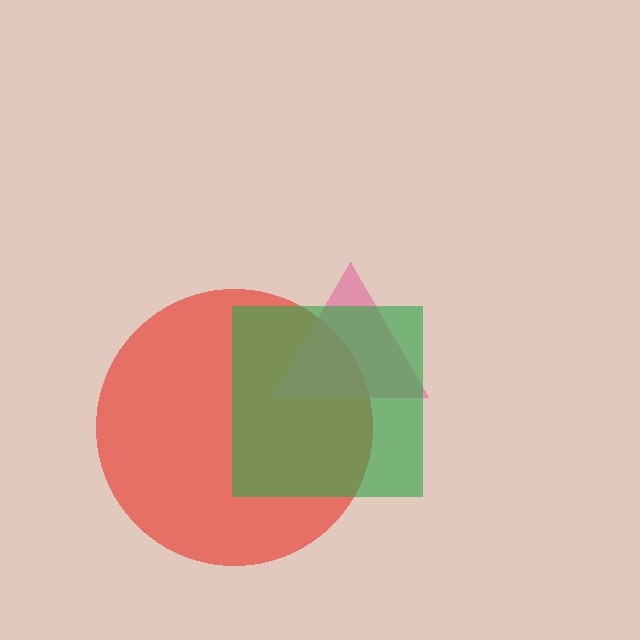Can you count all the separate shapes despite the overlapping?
Yes, there are 3 separate shapes.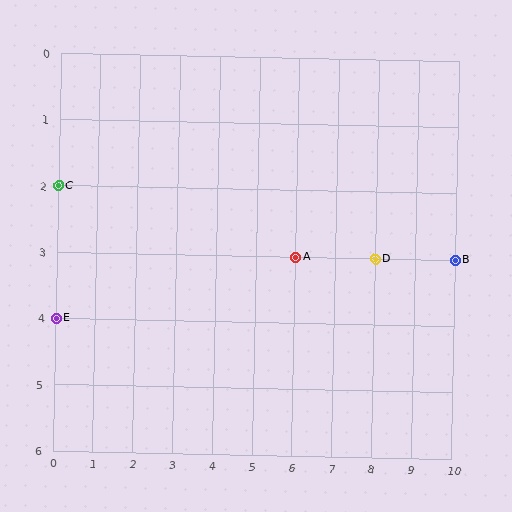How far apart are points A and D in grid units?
Points A and D are 2 columns apart.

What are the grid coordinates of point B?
Point B is at grid coordinates (10, 3).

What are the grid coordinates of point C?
Point C is at grid coordinates (0, 2).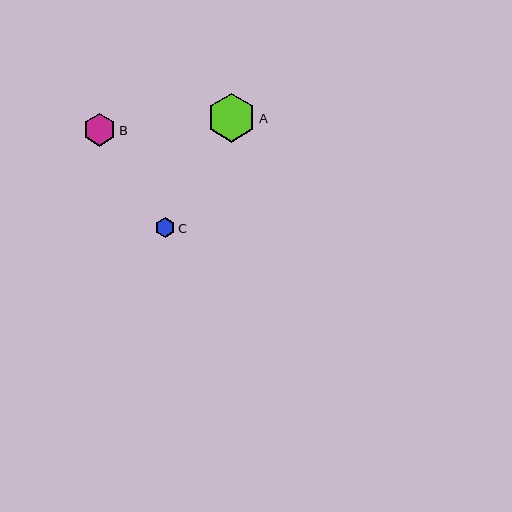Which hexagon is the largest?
Hexagon A is the largest with a size of approximately 49 pixels.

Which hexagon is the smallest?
Hexagon C is the smallest with a size of approximately 20 pixels.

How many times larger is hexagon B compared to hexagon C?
Hexagon B is approximately 1.6 times the size of hexagon C.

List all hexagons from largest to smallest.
From largest to smallest: A, B, C.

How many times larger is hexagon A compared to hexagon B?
Hexagon A is approximately 1.5 times the size of hexagon B.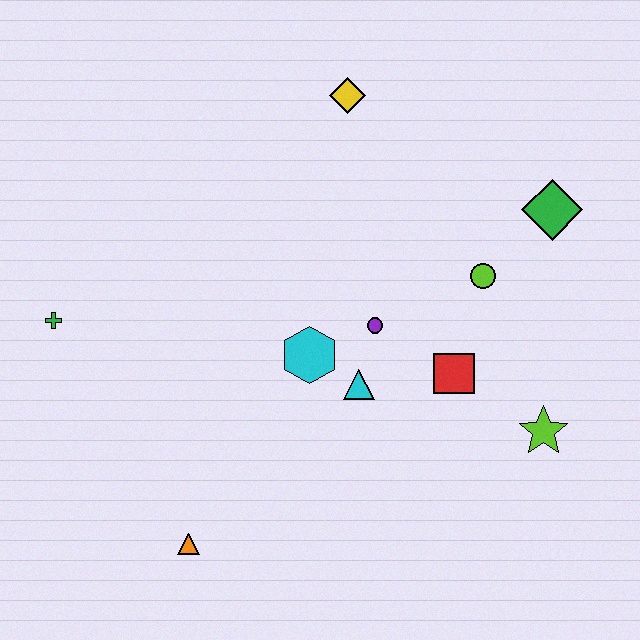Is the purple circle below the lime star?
No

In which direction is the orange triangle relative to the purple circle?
The orange triangle is below the purple circle.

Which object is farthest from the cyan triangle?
The green cross is farthest from the cyan triangle.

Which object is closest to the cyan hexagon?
The cyan triangle is closest to the cyan hexagon.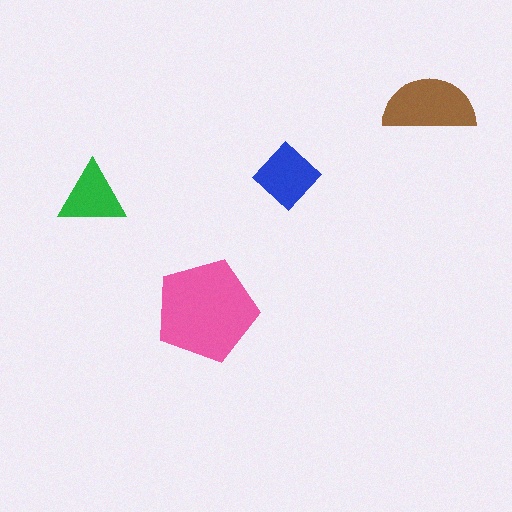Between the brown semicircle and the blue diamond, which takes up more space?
The brown semicircle.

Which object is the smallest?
The green triangle.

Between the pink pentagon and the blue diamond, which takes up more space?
The pink pentagon.